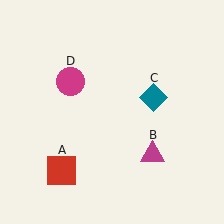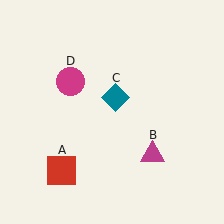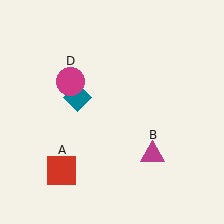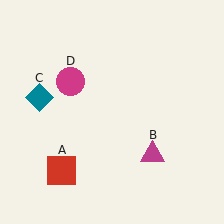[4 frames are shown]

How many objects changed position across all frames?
1 object changed position: teal diamond (object C).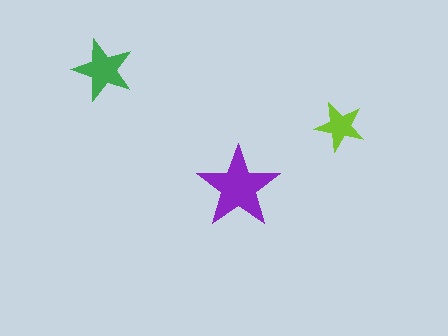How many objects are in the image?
There are 3 objects in the image.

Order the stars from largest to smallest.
the purple one, the green one, the lime one.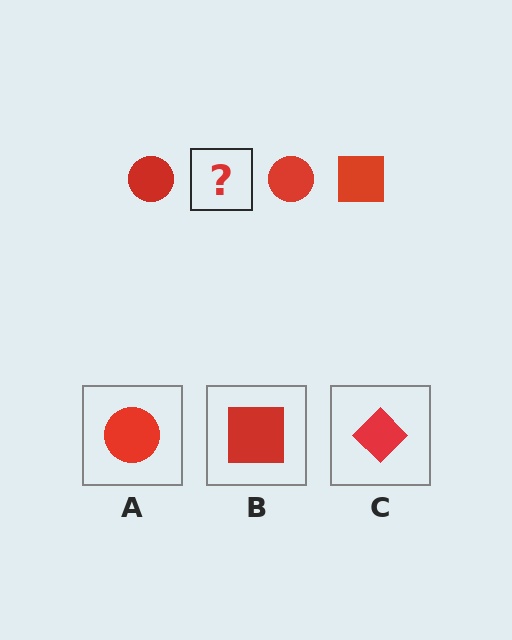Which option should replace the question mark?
Option B.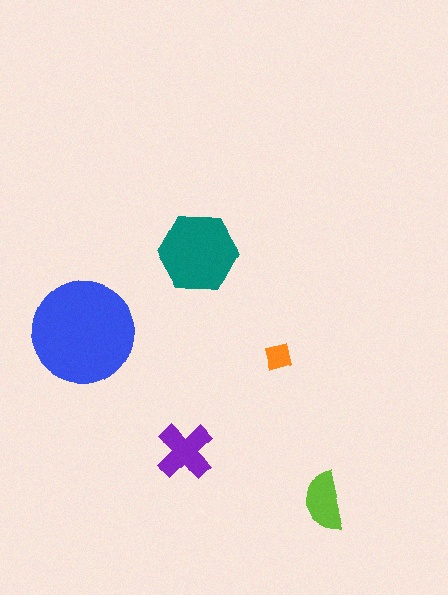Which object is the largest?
The blue circle.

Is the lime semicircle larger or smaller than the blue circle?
Smaller.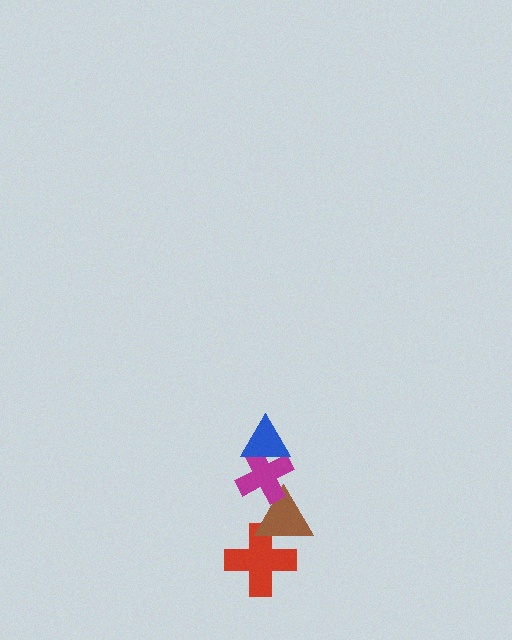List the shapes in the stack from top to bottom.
From top to bottom: the blue triangle, the magenta cross, the brown triangle, the red cross.